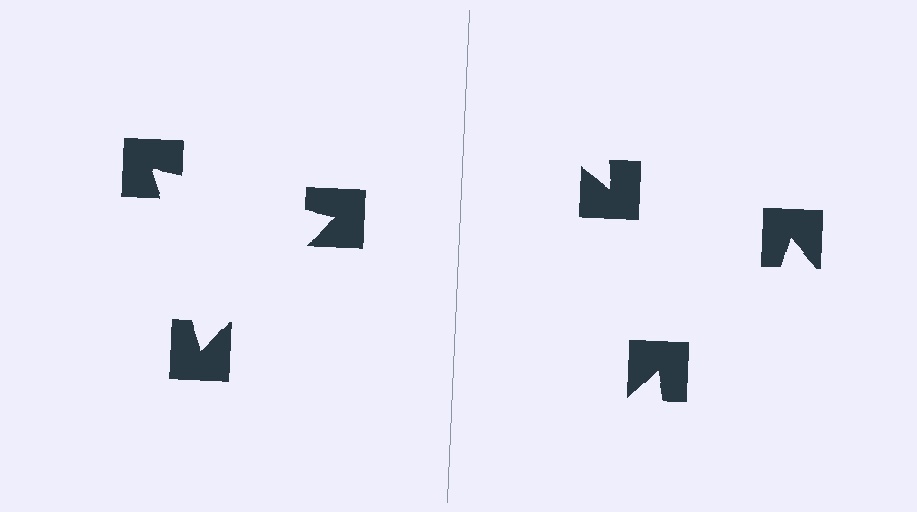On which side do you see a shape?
An illusory triangle appears on the left side. On the right side the wedge cuts are rotated, so no coherent shape forms.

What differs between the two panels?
The notched squares are positioned identically on both sides; only the wedge orientations differ. On the left they align to a triangle; on the right they are misaligned.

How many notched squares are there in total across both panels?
6 — 3 on each side.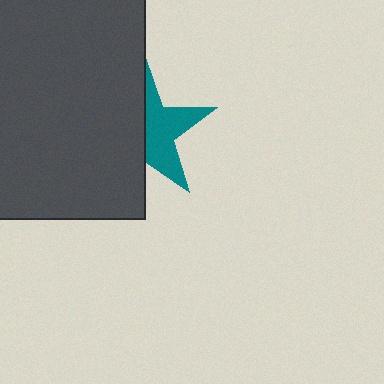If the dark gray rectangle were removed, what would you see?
You would see the complete teal star.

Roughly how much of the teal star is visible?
About half of it is visible (roughly 49%).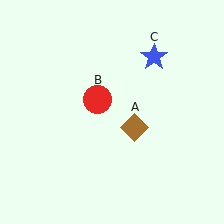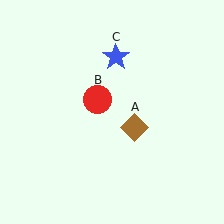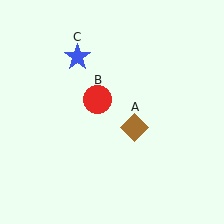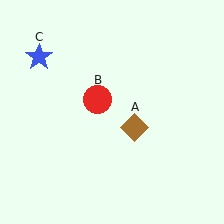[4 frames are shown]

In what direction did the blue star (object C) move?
The blue star (object C) moved left.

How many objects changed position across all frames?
1 object changed position: blue star (object C).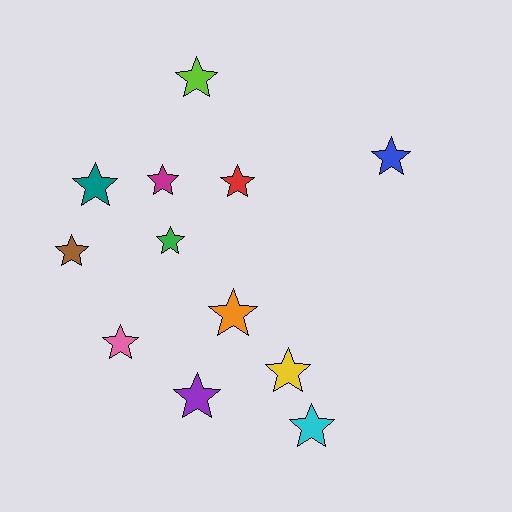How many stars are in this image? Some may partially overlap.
There are 12 stars.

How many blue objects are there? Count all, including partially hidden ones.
There is 1 blue object.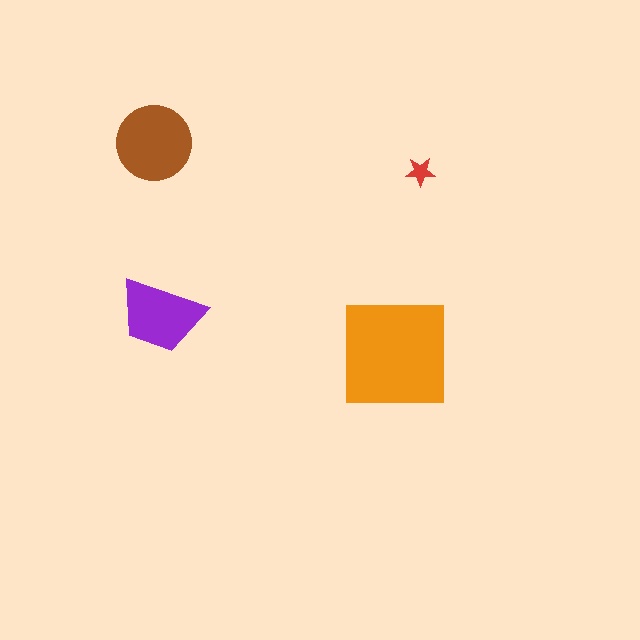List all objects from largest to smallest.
The orange square, the brown circle, the purple trapezoid, the red star.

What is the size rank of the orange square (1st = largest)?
1st.